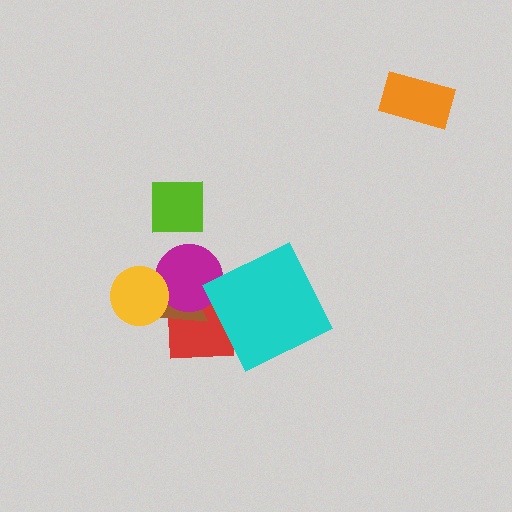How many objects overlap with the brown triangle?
3 objects overlap with the brown triangle.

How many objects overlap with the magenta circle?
3 objects overlap with the magenta circle.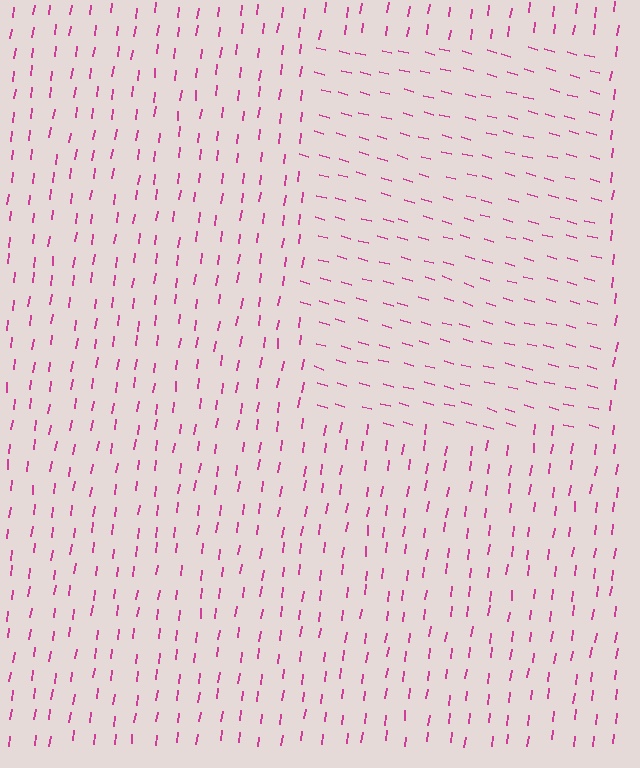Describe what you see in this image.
The image is filled with small magenta line segments. A rectangle region in the image has lines oriented differently from the surrounding lines, creating a visible texture boundary.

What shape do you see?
I see a rectangle.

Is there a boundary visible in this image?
Yes, there is a texture boundary formed by a change in line orientation.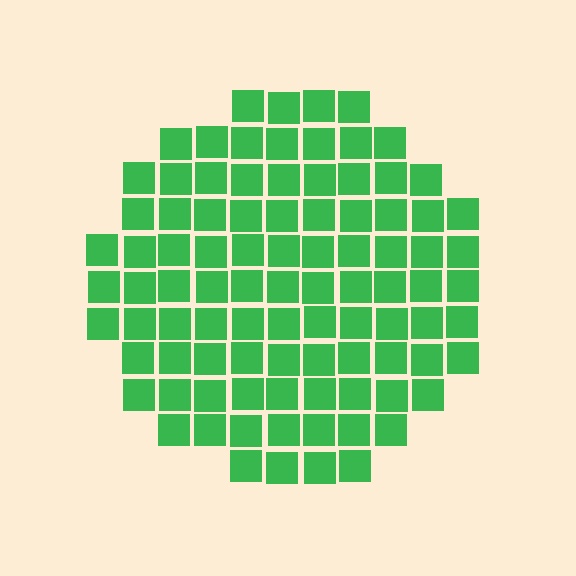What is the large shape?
The large shape is a circle.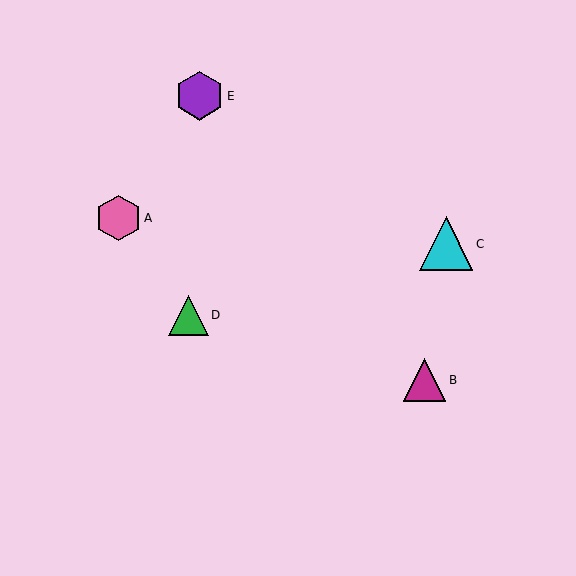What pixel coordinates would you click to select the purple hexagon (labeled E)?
Click at (200, 96) to select the purple hexagon E.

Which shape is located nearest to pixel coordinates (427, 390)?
The magenta triangle (labeled B) at (424, 380) is nearest to that location.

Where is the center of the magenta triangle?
The center of the magenta triangle is at (424, 380).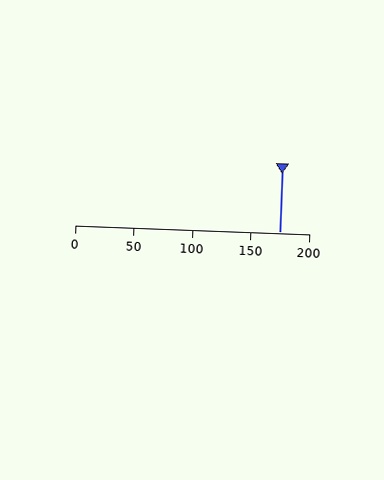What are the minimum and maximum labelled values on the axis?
The axis runs from 0 to 200.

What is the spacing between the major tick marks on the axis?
The major ticks are spaced 50 apart.